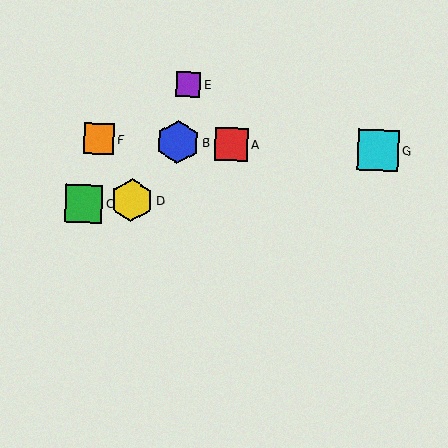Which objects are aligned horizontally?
Objects A, B, F, G are aligned horizontally.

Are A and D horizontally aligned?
No, A is at y≈144 and D is at y≈200.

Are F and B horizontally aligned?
Yes, both are at y≈139.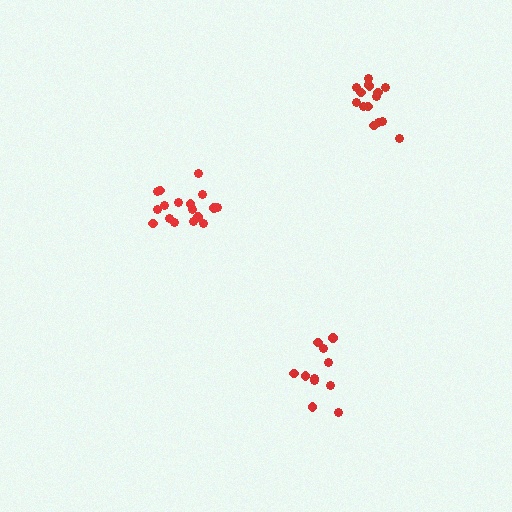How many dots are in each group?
Group 1: 11 dots, Group 2: 17 dots, Group 3: 15 dots (43 total).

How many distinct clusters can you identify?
There are 3 distinct clusters.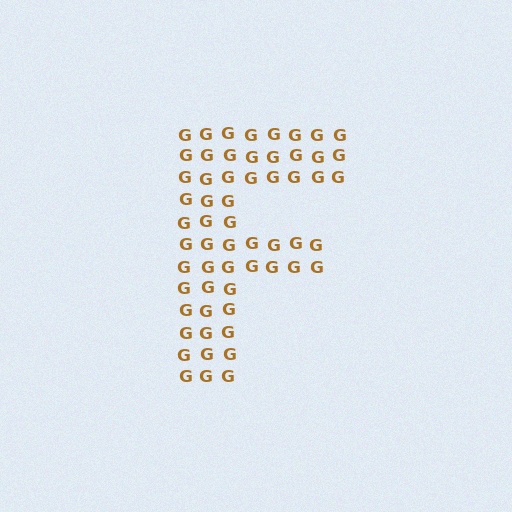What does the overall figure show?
The overall figure shows the letter F.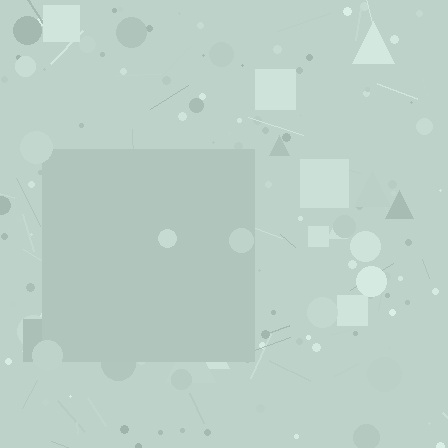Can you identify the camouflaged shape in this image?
The camouflaged shape is a square.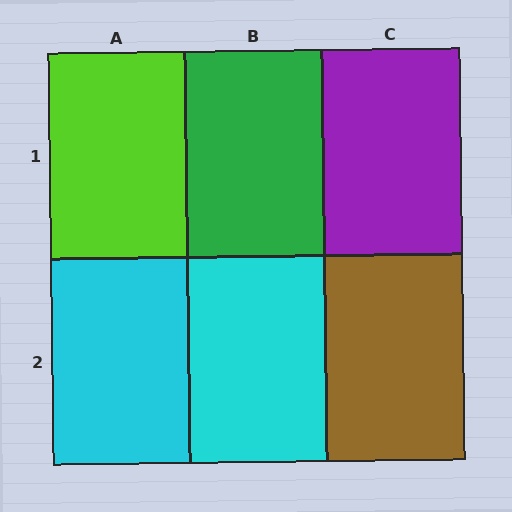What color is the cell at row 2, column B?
Cyan.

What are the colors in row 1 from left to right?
Lime, green, purple.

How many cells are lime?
1 cell is lime.